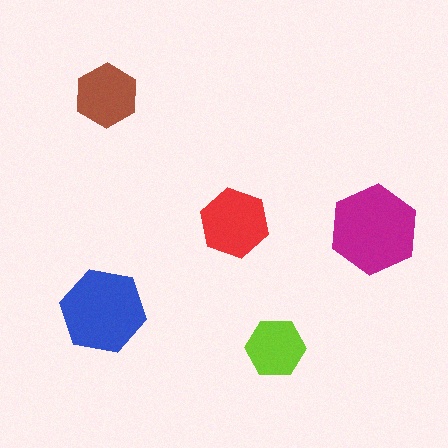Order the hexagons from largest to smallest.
the magenta one, the blue one, the red one, the brown one, the lime one.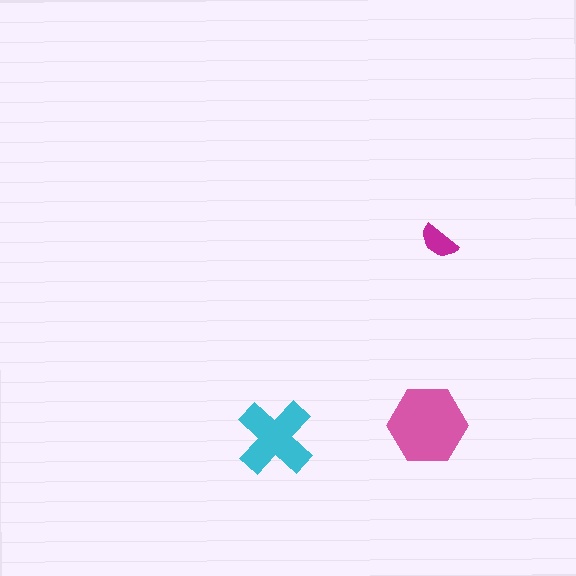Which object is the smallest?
The magenta semicircle.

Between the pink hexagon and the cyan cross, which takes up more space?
The pink hexagon.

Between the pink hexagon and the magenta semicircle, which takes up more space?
The pink hexagon.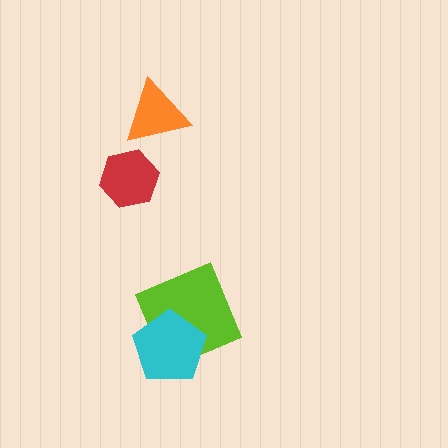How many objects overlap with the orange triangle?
0 objects overlap with the orange triangle.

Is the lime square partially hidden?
Yes, it is partially covered by another shape.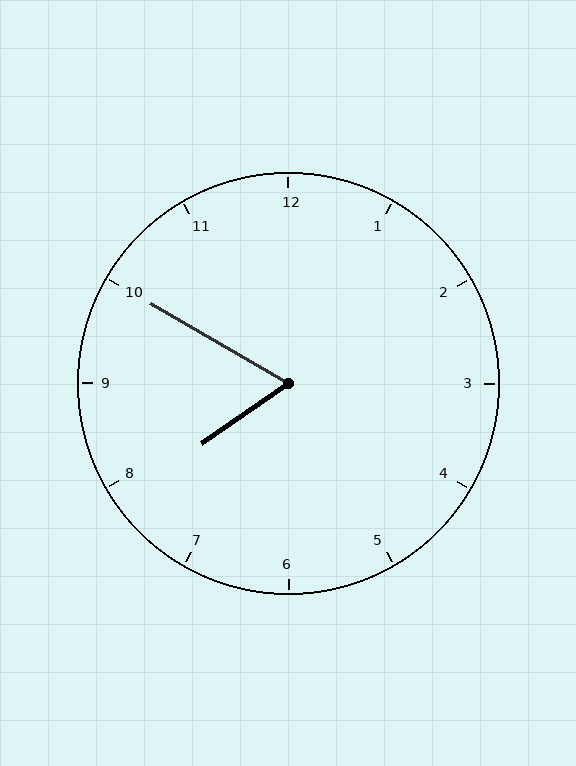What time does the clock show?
7:50.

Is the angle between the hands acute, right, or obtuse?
It is acute.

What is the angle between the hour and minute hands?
Approximately 65 degrees.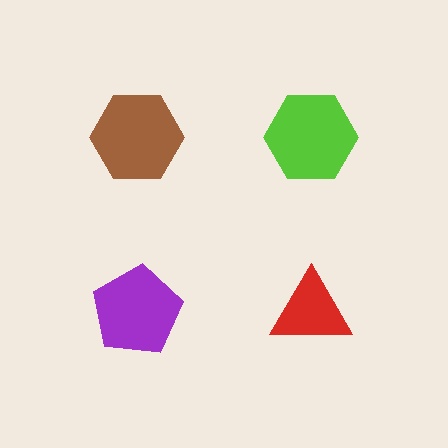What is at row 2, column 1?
A purple pentagon.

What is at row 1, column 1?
A brown hexagon.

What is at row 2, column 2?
A red triangle.